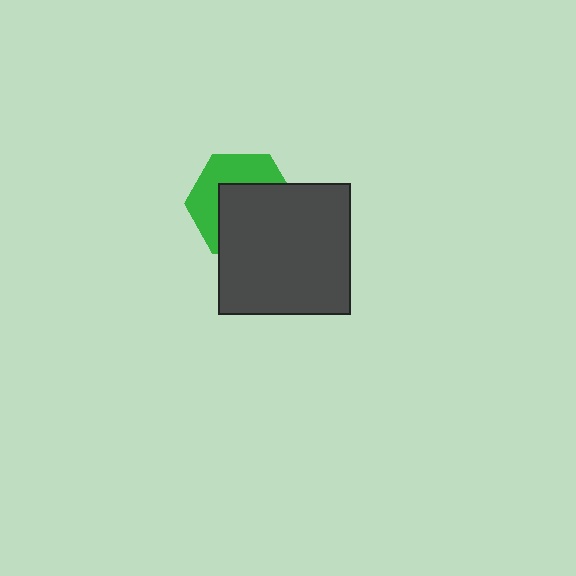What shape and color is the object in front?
The object in front is a dark gray square.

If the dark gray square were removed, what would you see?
You would see the complete green hexagon.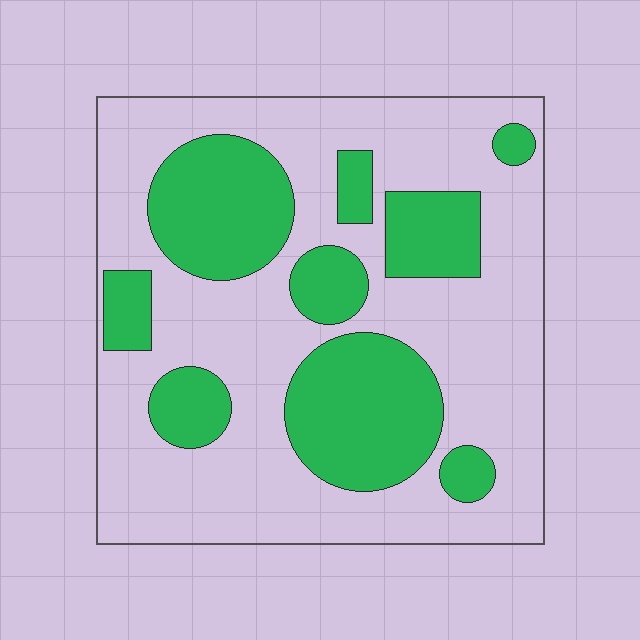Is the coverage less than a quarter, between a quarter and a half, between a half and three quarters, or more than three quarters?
Between a quarter and a half.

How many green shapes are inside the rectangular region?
9.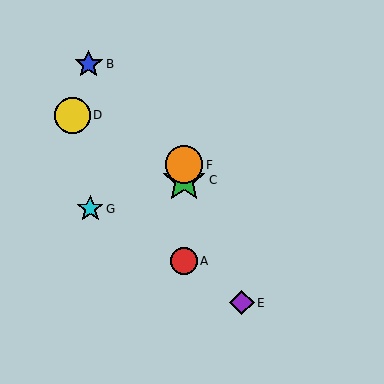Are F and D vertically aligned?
No, F is at x≈184 and D is at x≈72.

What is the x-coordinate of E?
Object E is at x≈242.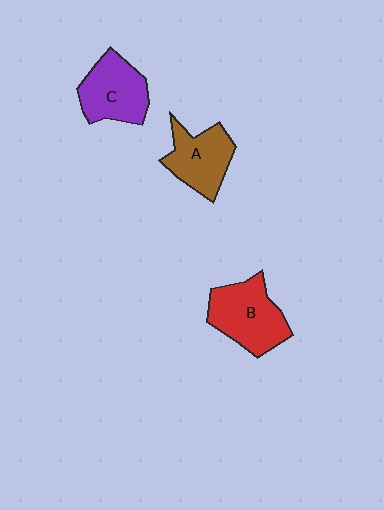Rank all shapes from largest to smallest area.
From largest to smallest: B (red), C (purple), A (brown).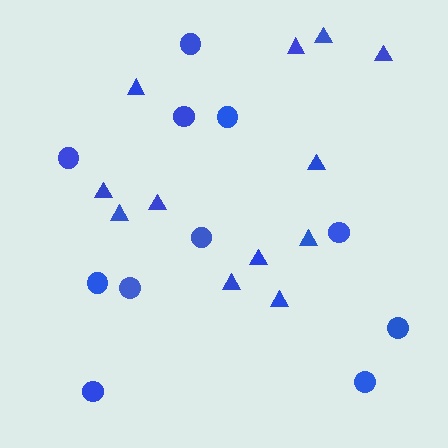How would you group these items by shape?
There are 2 groups: one group of circles (11) and one group of triangles (12).